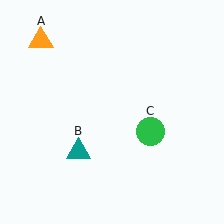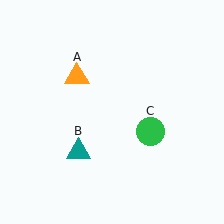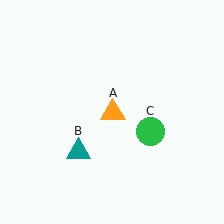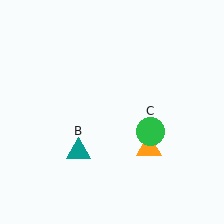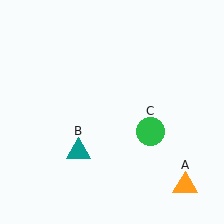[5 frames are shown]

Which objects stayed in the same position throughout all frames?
Teal triangle (object B) and green circle (object C) remained stationary.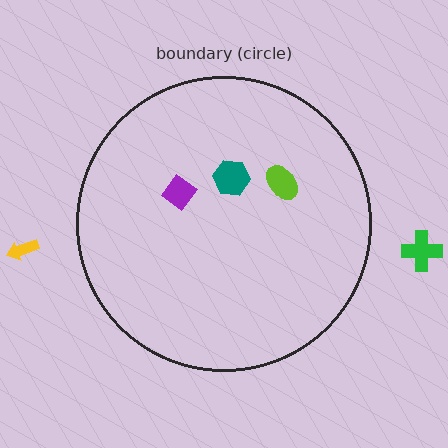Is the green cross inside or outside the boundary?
Outside.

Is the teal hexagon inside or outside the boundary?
Inside.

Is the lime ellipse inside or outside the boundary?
Inside.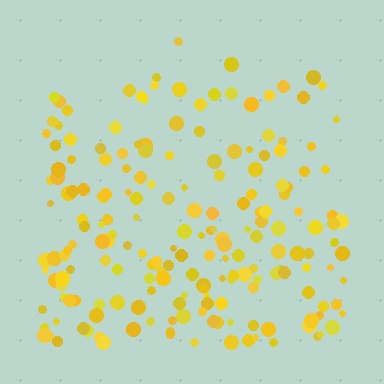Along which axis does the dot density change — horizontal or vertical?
Vertical.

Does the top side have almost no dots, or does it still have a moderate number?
Still a moderate number, just noticeably fewer than the bottom.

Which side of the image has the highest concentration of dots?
The bottom.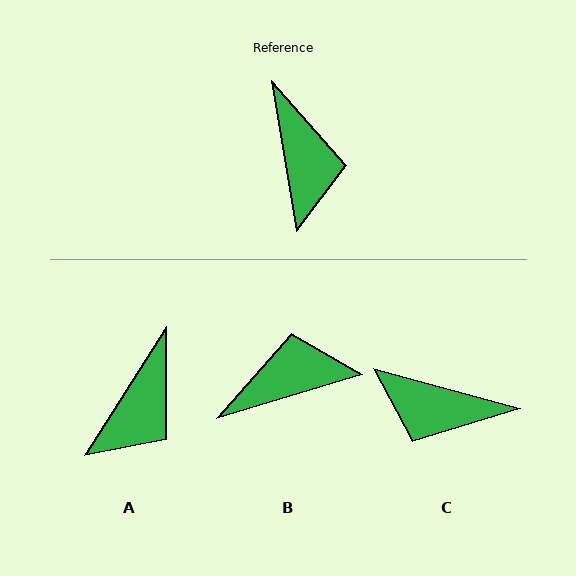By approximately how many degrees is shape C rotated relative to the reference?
Approximately 115 degrees clockwise.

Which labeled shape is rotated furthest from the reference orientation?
C, about 115 degrees away.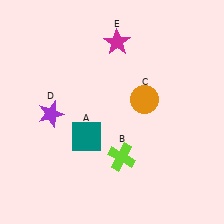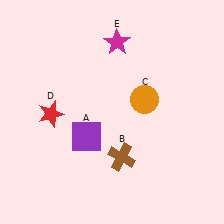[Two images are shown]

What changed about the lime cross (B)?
In Image 1, B is lime. In Image 2, it changed to brown.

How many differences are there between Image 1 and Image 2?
There are 3 differences between the two images.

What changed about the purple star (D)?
In Image 1, D is purple. In Image 2, it changed to red.